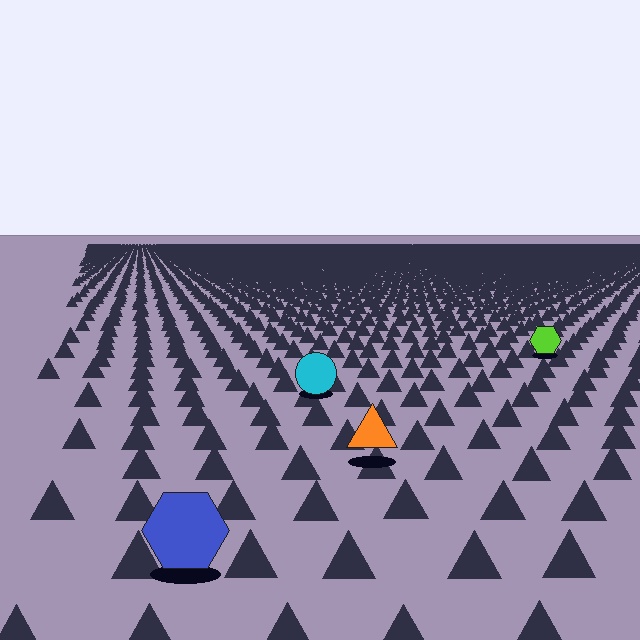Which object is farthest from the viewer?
The lime hexagon is farthest from the viewer. It appears smaller and the ground texture around it is denser.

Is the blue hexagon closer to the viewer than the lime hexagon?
Yes. The blue hexagon is closer — you can tell from the texture gradient: the ground texture is coarser near it.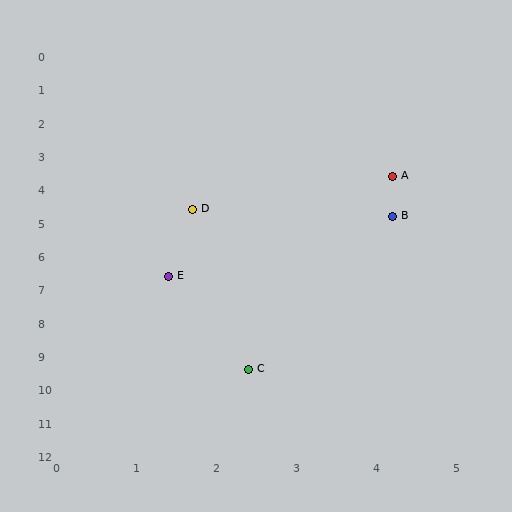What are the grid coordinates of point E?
Point E is at approximately (1.4, 6.6).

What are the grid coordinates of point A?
Point A is at approximately (4.2, 3.6).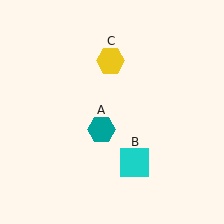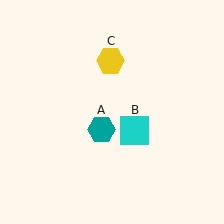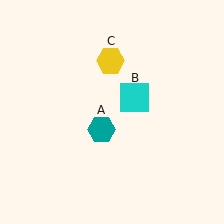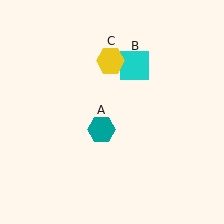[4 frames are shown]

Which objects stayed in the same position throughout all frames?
Teal hexagon (object A) and yellow hexagon (object C) remained stationary.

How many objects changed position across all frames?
1 object changed position: cyan square (object B).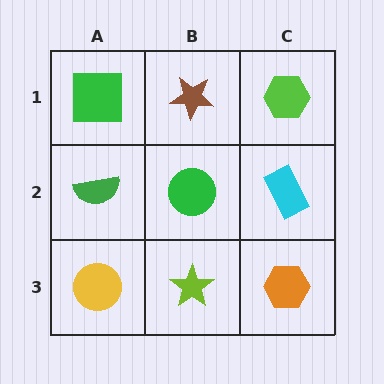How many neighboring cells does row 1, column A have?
2.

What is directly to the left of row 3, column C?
A lime star.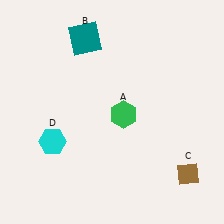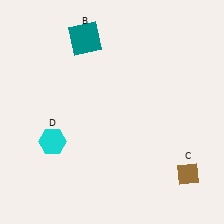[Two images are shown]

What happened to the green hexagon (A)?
The green hexagon (A) was removed in Image 2. It was in the bottom-right area of Image 1.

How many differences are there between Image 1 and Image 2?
There is 1 difference between the two images.